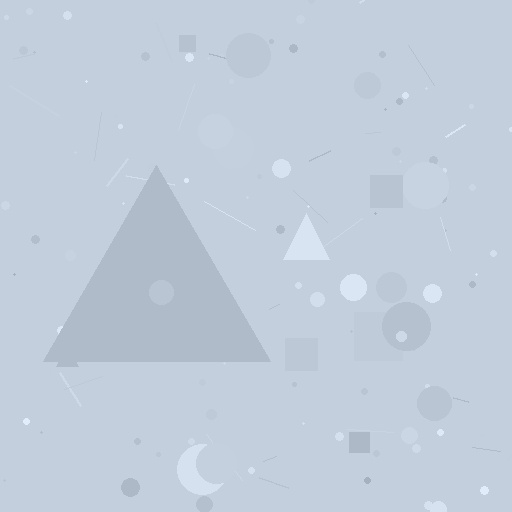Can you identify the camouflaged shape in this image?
The camouflaged shape is a triangle.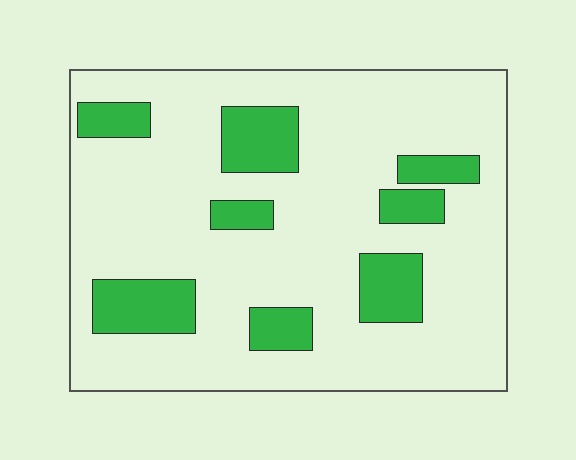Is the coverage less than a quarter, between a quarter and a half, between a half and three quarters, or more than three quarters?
Less than a quarter.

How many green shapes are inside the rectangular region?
8.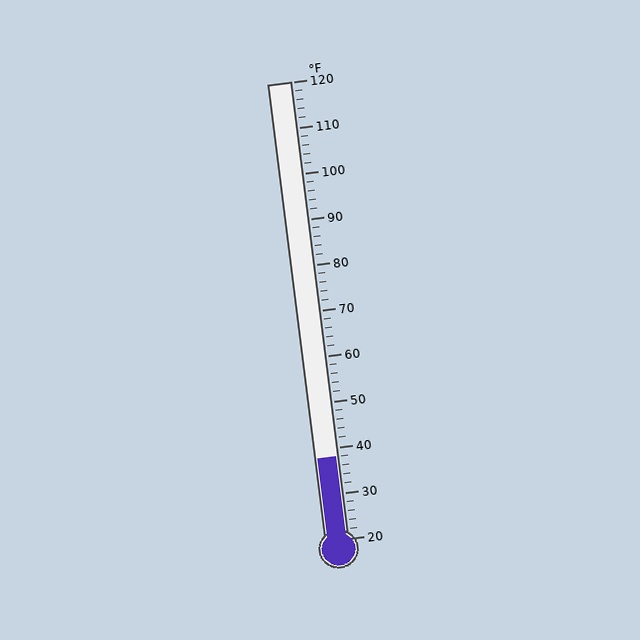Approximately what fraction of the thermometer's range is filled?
The thermometer is filled to approximately 20% of its range.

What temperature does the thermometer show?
The thermometer shows approximately 38°F.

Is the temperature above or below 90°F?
The temperature is below 90°F.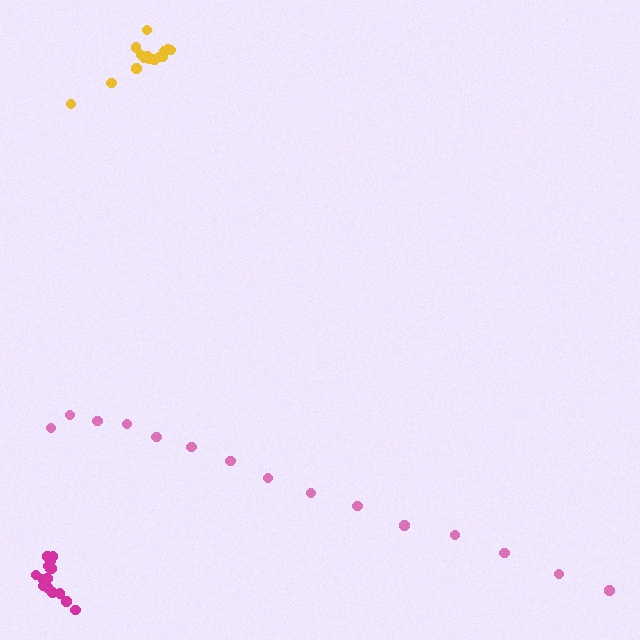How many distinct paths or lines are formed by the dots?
There are 3 distinct paths.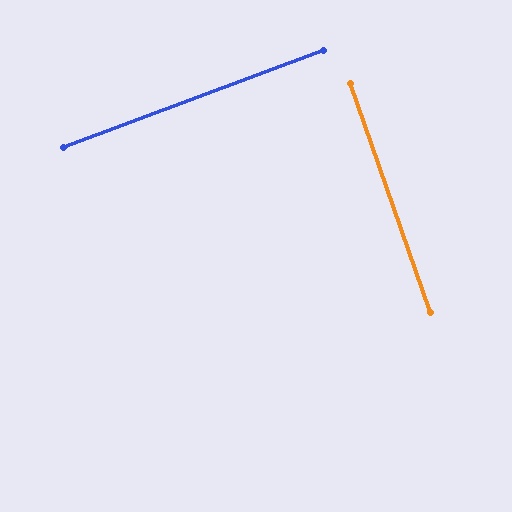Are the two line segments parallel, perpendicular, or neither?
Perpendicular — they meet at approximately 89°.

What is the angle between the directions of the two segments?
Approximately 89 degrees.